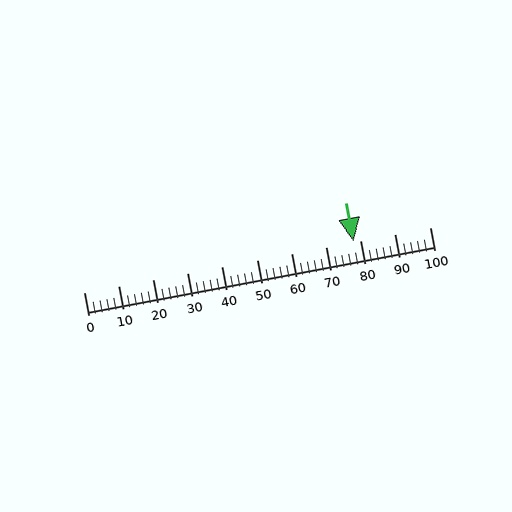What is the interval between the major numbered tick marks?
The major tick marks are spaced 10 units apart.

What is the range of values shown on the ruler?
The ruler shows values from 0 to 100.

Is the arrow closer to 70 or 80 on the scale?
The arrow is closer to 80.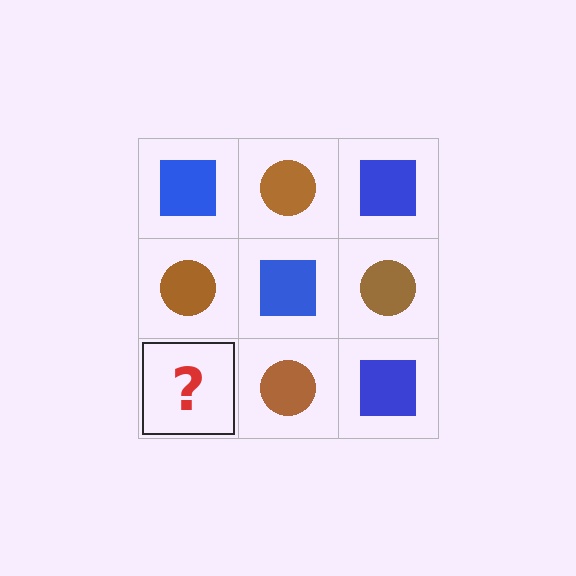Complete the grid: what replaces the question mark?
The question mark should be replaced with a blue square.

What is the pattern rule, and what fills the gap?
The rule is that it alternates blue square and brown circle in a checkerboard pattern. The gap should be filled with a blue square.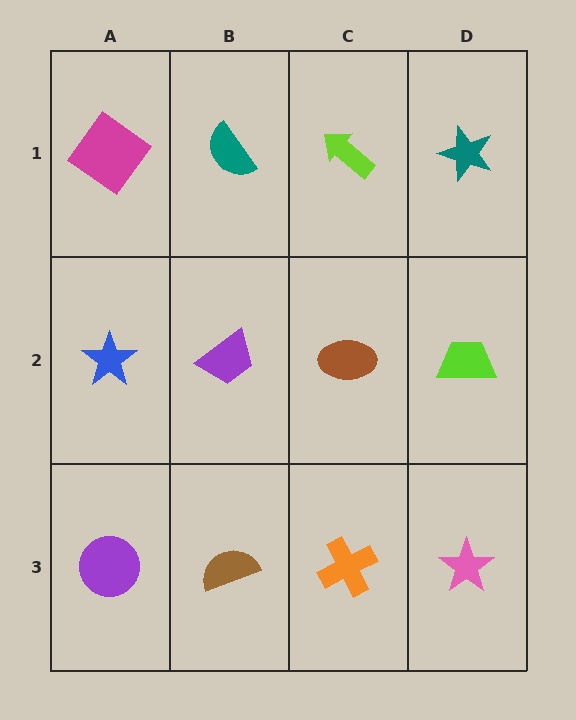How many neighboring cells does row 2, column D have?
3.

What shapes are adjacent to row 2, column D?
A teal star (row 1, column D), a pink star (row 3, column D), a brown ellipse (row 2, column C).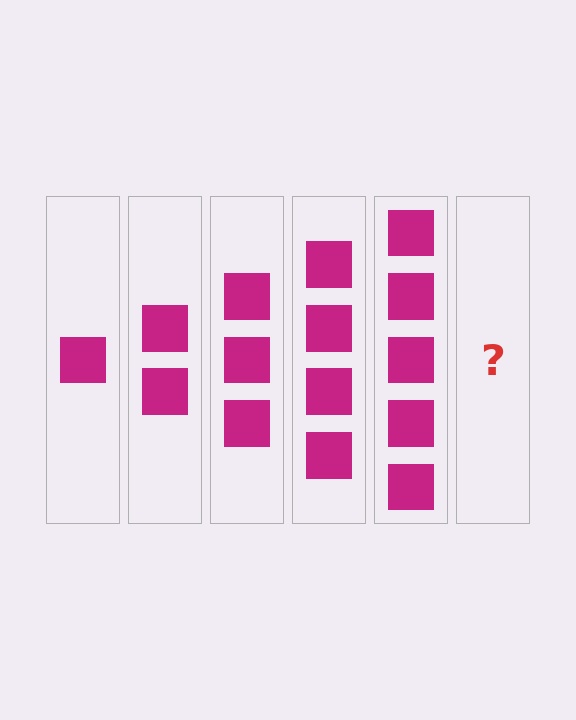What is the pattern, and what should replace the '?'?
The pattern is that each step adds one more square. The '?' should be 6 squares.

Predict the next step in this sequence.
The next step is 6 squares.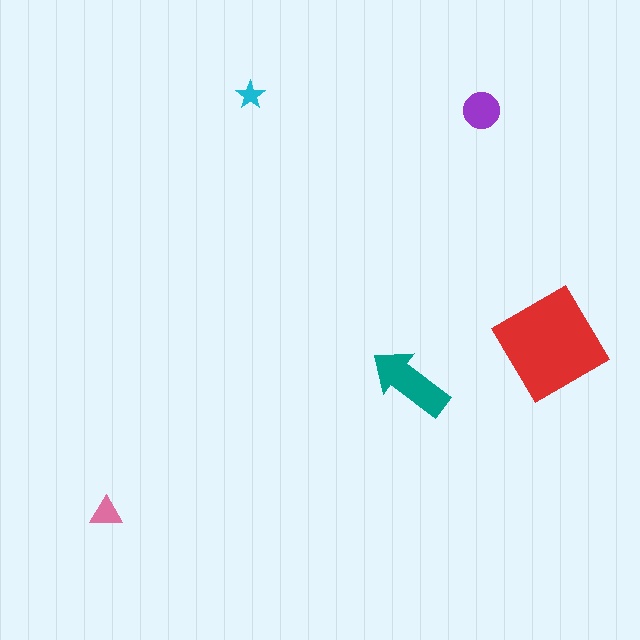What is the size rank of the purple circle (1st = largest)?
3rd.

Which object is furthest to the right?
The red diamond is rightmost.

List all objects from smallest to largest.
The cyan star, the pink triangle, the purple circle, the teal arrow, the red diamond.